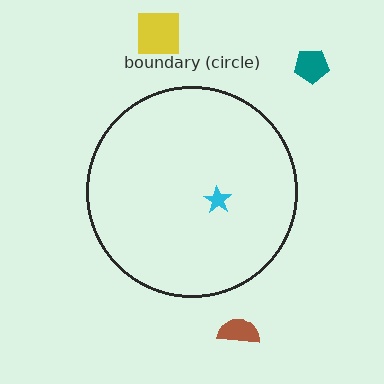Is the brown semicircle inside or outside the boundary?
Outside.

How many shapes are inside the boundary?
1 inside, 3 outside.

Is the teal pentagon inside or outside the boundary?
Outside.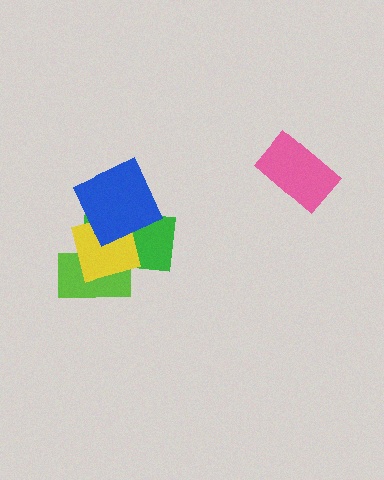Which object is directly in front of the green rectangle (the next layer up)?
The yellow square is directly in front of the green rectangle.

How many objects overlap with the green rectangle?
3 objects overlap with the green rectangle.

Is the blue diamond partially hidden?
No, no other shape covers it.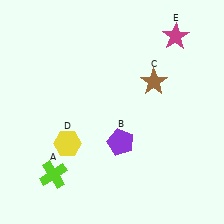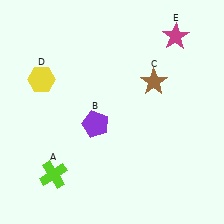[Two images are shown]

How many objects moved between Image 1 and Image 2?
2 objects moved between the two images.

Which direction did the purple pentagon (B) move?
The purple pentagon (B) moved left.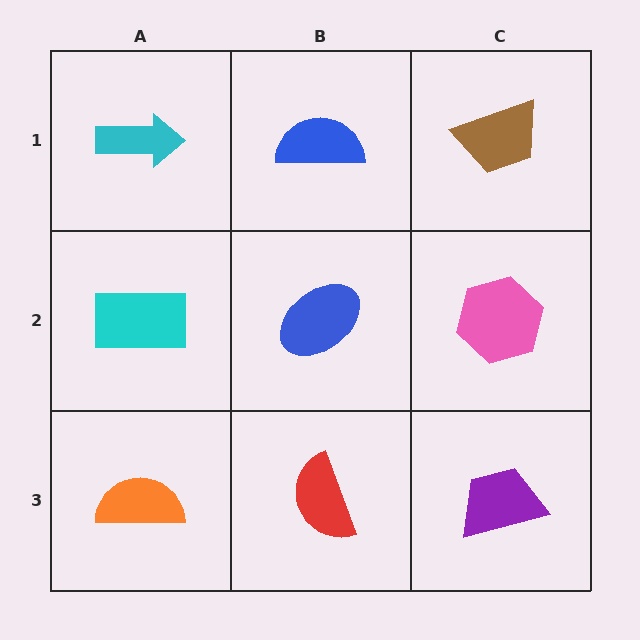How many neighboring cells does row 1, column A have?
2.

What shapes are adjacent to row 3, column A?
A cyan rectangle (row 2, column A), a red semicircle (row 3, column B).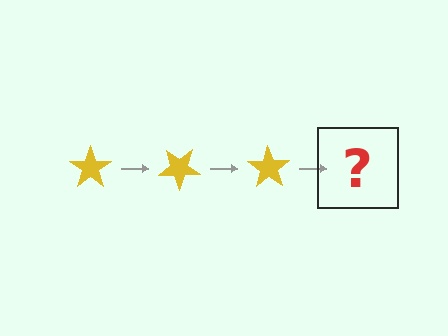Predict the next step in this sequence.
The next step is a yellow star rotated 105 degrees.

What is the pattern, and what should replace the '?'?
The pattern is that the star rotates 35 degrees each step. The '?' should be a yellow star rotated 105 degrees.